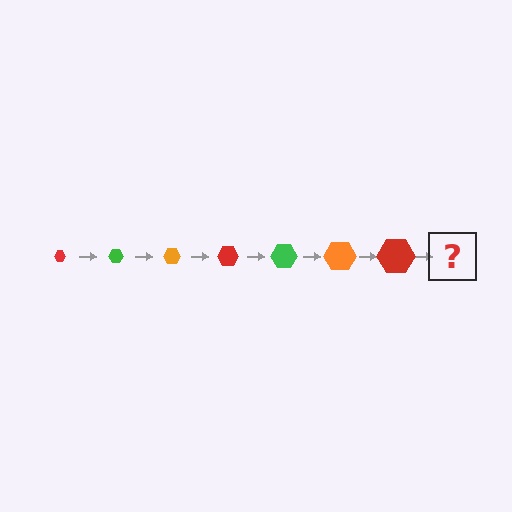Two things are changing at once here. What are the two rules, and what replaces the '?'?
The two rules are that the hexagon grows larger each step and the color cycles through red, green, and orange. The '?' should be a green hexagon, larger than the previous one.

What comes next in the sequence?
The next element should be a green hexagon, larger than the previous one.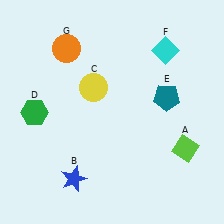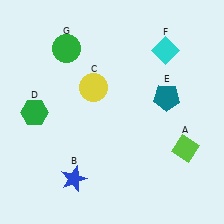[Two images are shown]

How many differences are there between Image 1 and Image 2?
There is 1 difference between the two images.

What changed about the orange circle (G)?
In Image 1, G is orange. In Image 2, it changed to green.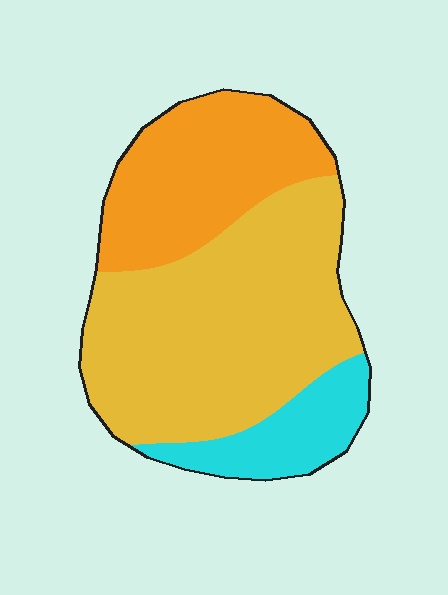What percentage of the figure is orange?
Orange covers roughly 30% of the figure.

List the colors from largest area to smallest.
From largest to smallest: yellow, orange, cyan.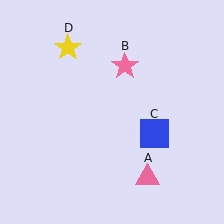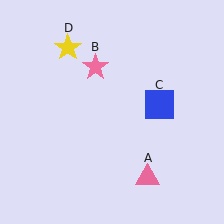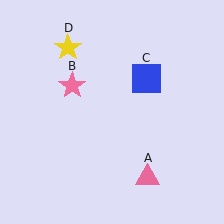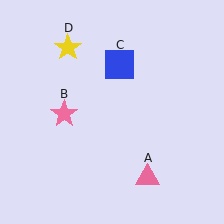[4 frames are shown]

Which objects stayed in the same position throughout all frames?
Pink triangle (object A) and yellow star (object D) remained stationary.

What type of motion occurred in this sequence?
The pink star (object B), blue square (object C) rotated counterclockwise around the center of the scene.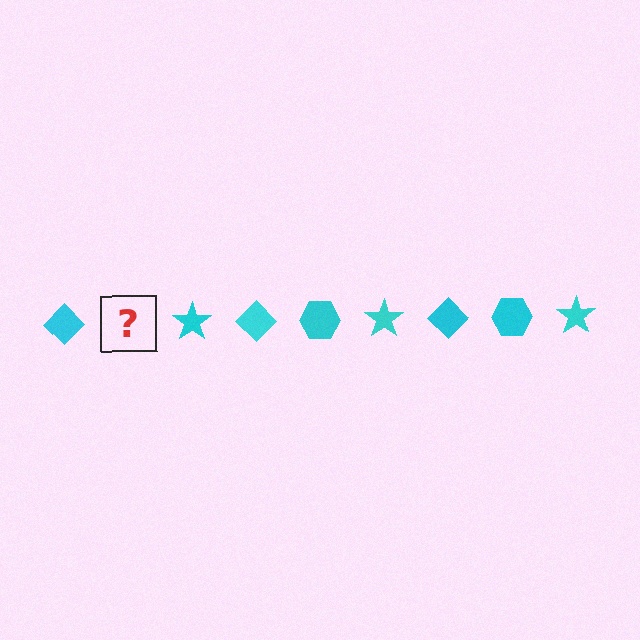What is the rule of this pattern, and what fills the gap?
The rule is that the pattern cycles through diamond, hexagon, star shapes in cyan. The gap should be filled with a cyan hexagon.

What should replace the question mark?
The question mark should be replaced with a cyan hexagon.